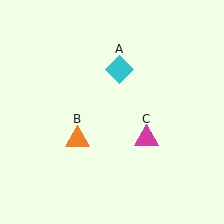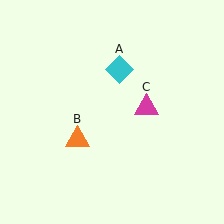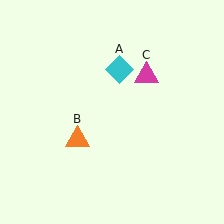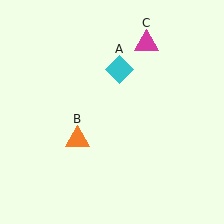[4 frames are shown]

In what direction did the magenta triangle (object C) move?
The magenta triangle (object C) moved up.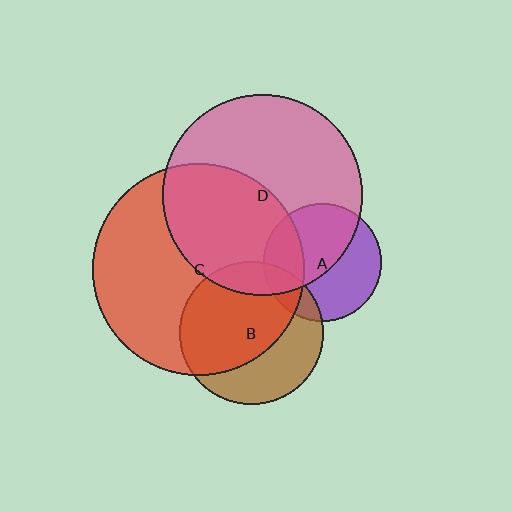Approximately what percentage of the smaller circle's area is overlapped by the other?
Approximately 65%.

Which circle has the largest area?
Circle C (red).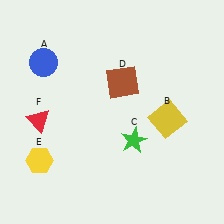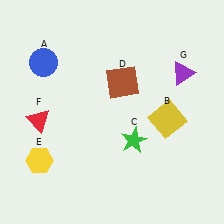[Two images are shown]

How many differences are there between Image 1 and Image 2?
There is 1 difference between the two images.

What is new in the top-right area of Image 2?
A purple triangle (G) was added in the top-right area of Image 2.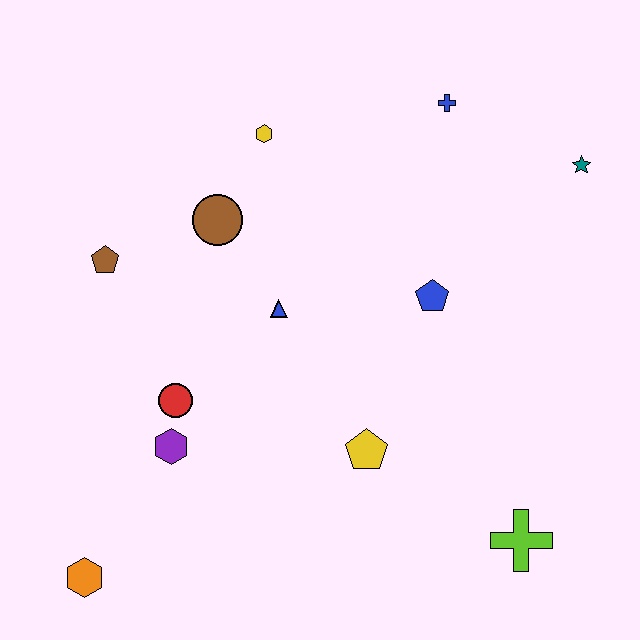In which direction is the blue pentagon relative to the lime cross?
The blue pentagon is above the lime cross.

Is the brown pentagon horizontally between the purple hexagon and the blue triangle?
No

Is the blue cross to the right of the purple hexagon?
Yes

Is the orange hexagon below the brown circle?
Yes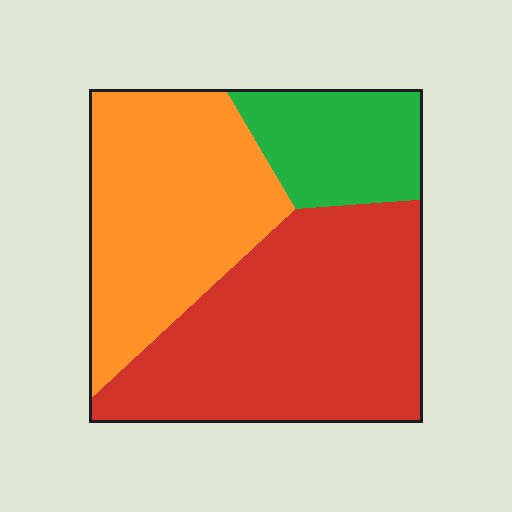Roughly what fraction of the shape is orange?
Orange covers about 35% of the shape.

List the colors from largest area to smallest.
From largest to smallest: red, orange, green.